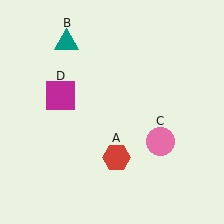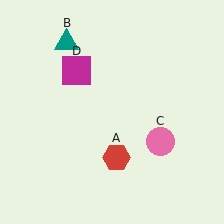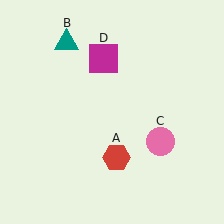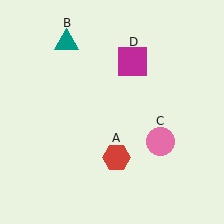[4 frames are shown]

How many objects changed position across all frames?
1 object changed position: magenta square (object D).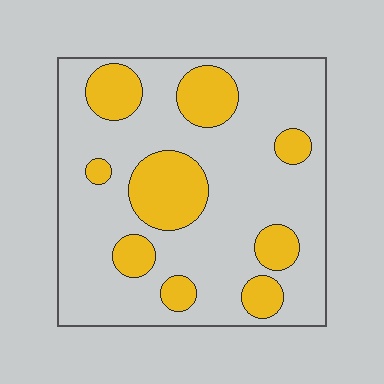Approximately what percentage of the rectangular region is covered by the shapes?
Approximately 25%.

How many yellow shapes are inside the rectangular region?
9.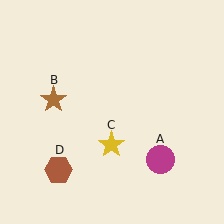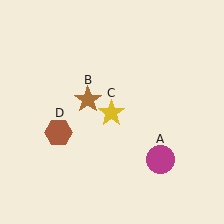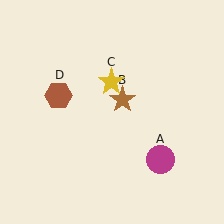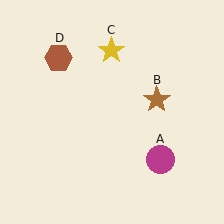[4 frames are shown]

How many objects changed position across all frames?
3 objects changed position: brown star (object B), yellow star (object C), brown hexagon (object D).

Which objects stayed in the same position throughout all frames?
Magenta circle (object A) remained stationary.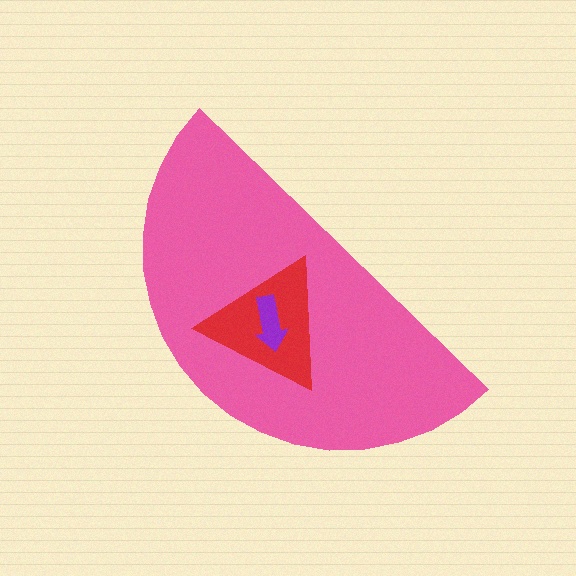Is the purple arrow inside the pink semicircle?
Yes.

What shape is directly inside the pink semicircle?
The red triangle.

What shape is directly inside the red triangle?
The purple arrow.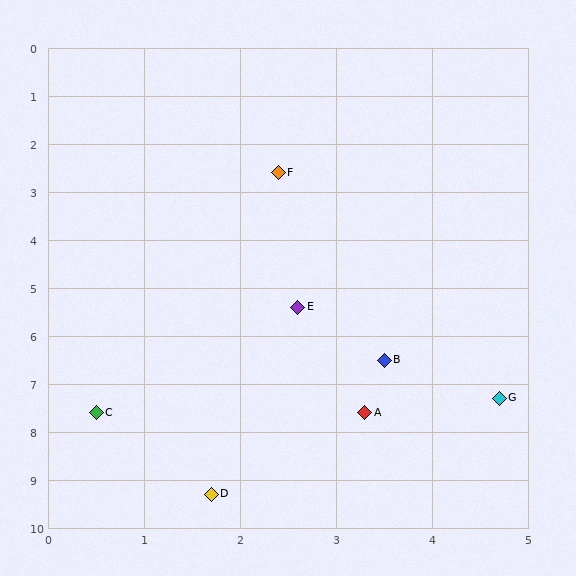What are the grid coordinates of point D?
Point D is at approximately (1.7, 9.3).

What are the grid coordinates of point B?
Point B is at approximately (3.5, 6.5).